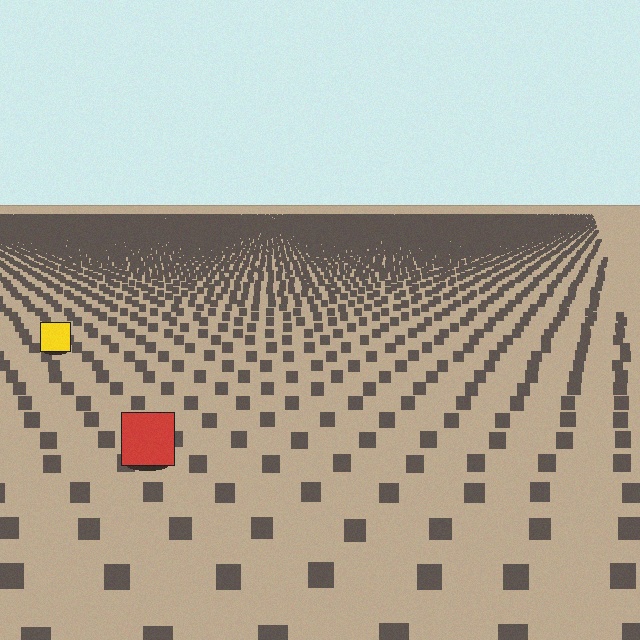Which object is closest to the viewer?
The red square is closest. The texture marks near it are larger and more spread out.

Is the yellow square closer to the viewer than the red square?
No. The red square is closer — you can tell from the texture gradient: the ground texture is coarser near it.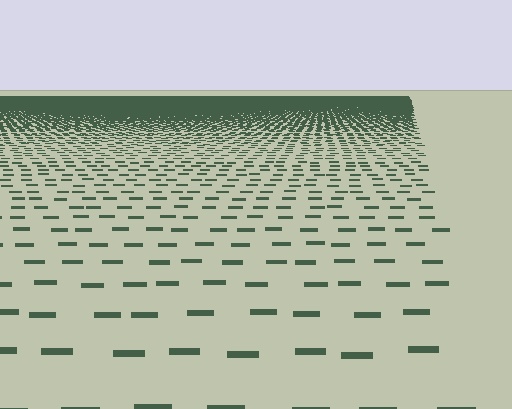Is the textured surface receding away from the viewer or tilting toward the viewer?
The surface is receding away from the viewer. Texture elements get smaller and denser toward the top.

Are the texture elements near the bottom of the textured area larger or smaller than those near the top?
Larger. Near the bottom, elements are closer to the viewer and appear at a bigger on-screen size.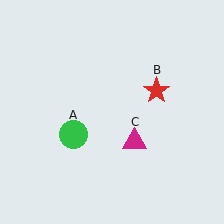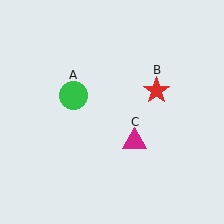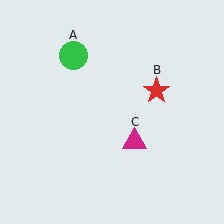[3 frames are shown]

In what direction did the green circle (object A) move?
The green circle (object A) moved up.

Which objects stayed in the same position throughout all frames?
Red star (object B) and magenta triangle (object C) remained stationary.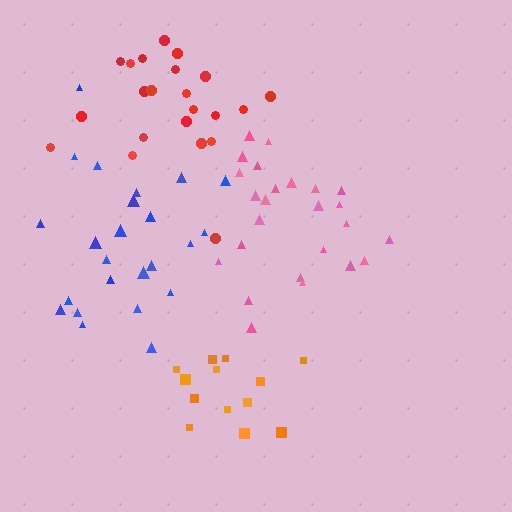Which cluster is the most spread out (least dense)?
Red.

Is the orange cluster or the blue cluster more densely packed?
Orange.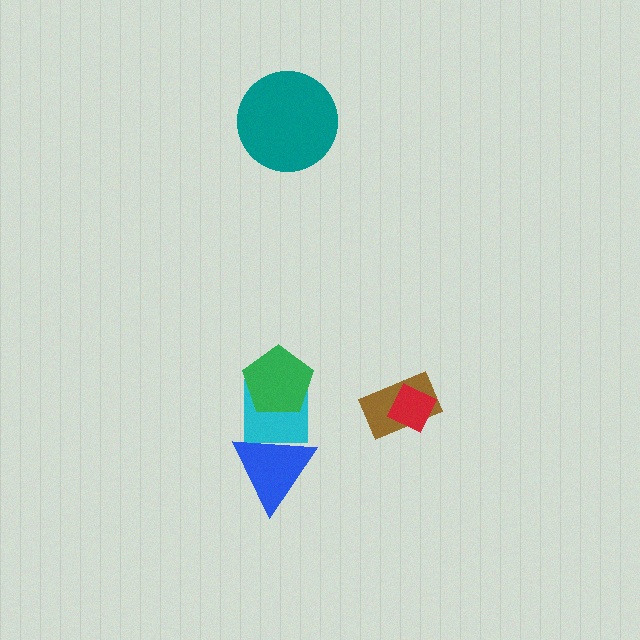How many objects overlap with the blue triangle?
1 object overlaps with the blue triangle.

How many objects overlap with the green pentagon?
1 object overlaps with the green pentagon.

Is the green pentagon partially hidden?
No, no other shape covers it.